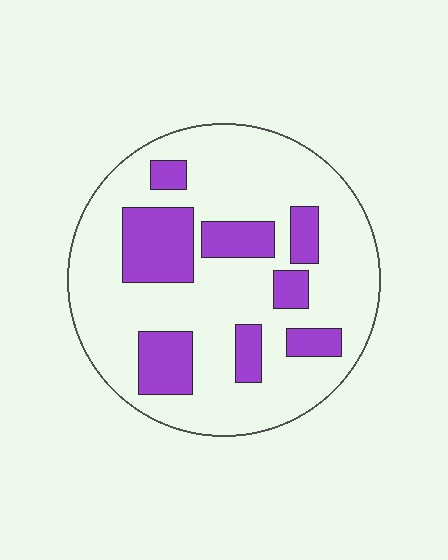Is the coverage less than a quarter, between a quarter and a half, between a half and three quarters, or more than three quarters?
Less than a quarter.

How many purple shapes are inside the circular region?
8.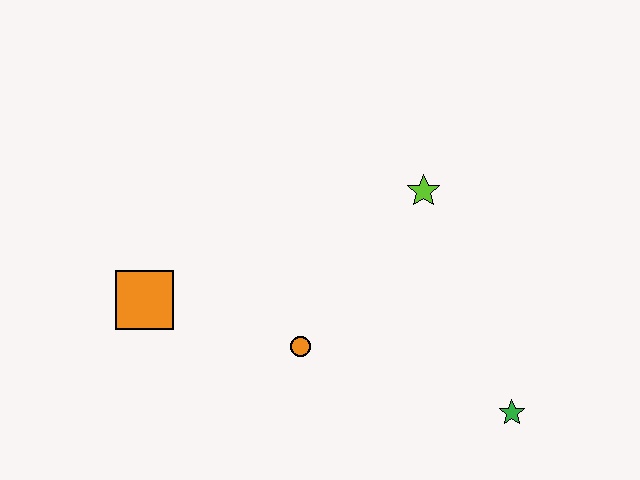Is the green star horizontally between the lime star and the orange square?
No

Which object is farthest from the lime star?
The orange square is farthest from the lime star.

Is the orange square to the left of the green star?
Yes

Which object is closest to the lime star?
The orange circle is closest to the lime star.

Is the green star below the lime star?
Yes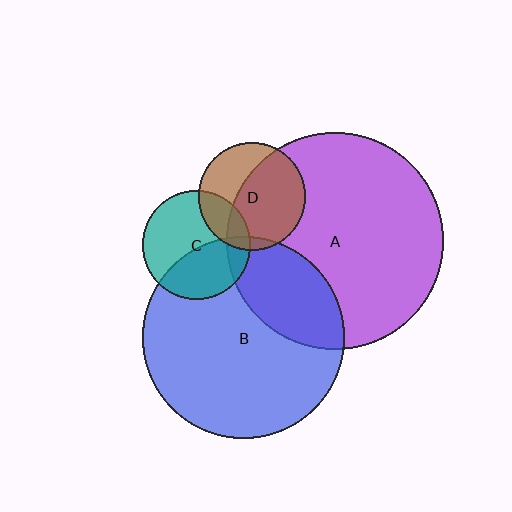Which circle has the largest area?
Circle A (purple).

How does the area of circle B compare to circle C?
Approximately 3.5 times.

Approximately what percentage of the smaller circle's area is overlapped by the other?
Approximately 5%.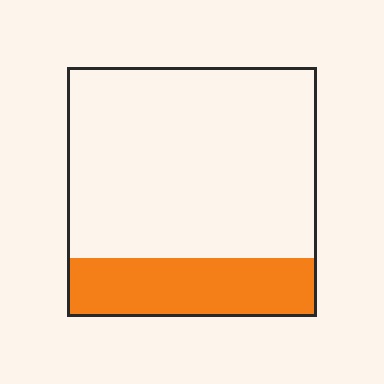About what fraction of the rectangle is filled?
About one quarter (1/4).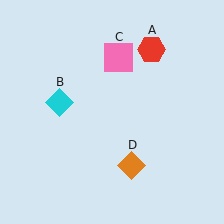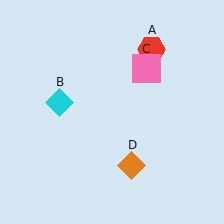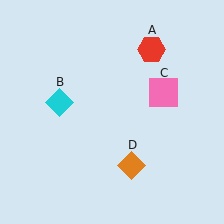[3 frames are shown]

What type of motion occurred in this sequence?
The pink square (object C) rotated clockwise around the center of the scene.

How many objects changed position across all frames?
1 object changed position: pink square (object C).